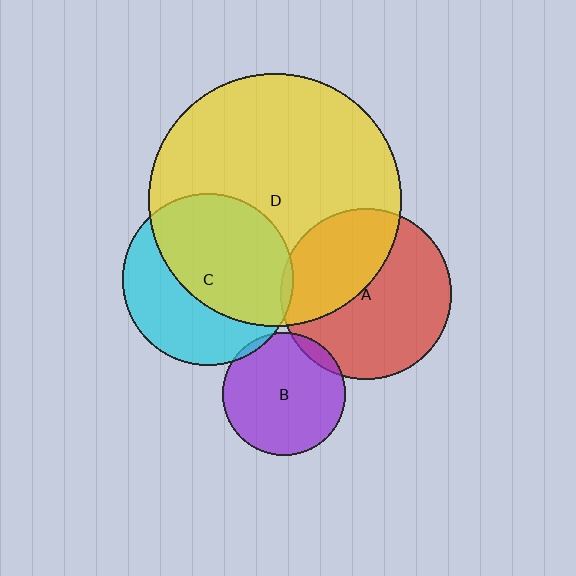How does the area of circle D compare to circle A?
Approximately 2.2 times.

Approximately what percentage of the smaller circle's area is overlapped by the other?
Approximately 40%.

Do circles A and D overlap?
Yes.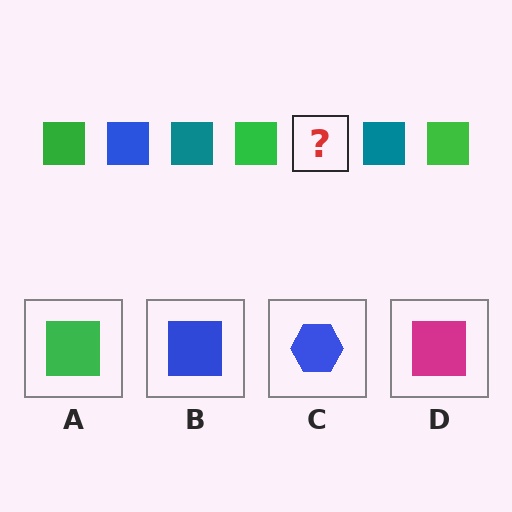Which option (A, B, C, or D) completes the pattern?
B.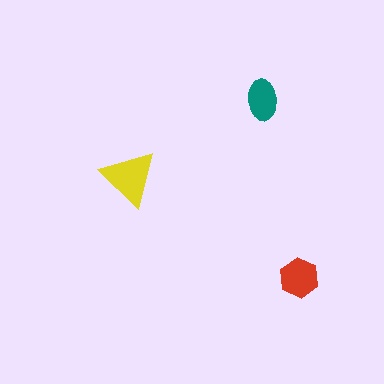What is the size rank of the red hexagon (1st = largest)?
2nd.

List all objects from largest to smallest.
The yellow triangle, the red hexagon, the teal ellipse.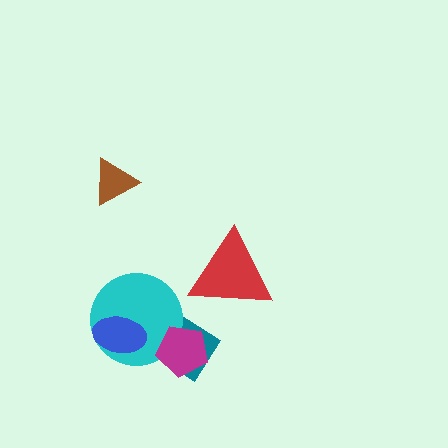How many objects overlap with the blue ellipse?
2 objects overlap with the blue ellipse.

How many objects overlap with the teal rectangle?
3 objects overlap with the teal rectangle.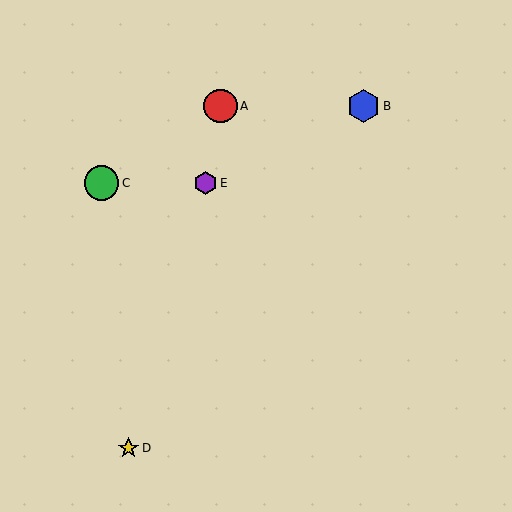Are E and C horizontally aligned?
Yes, both are at y≈183.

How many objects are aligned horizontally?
2 objects (C, E) are aligned horizontally.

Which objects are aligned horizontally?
Objects C, E are aligned horizontally.